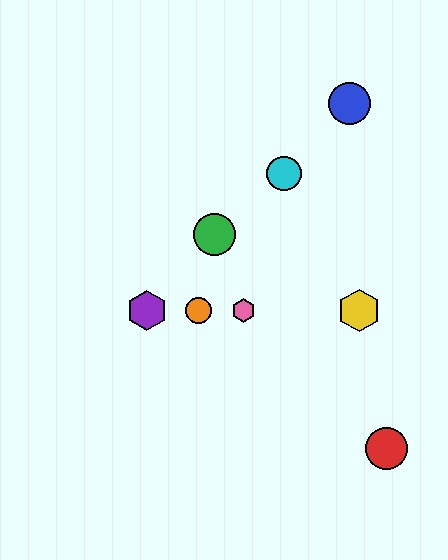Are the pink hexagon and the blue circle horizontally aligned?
No, the pink hexagon is at y≈311 and the blue circle is at y≈103.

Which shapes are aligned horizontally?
The yellow hexagon, the purple hexagon, the orange circle, the pink hexagon are aligned horizontally.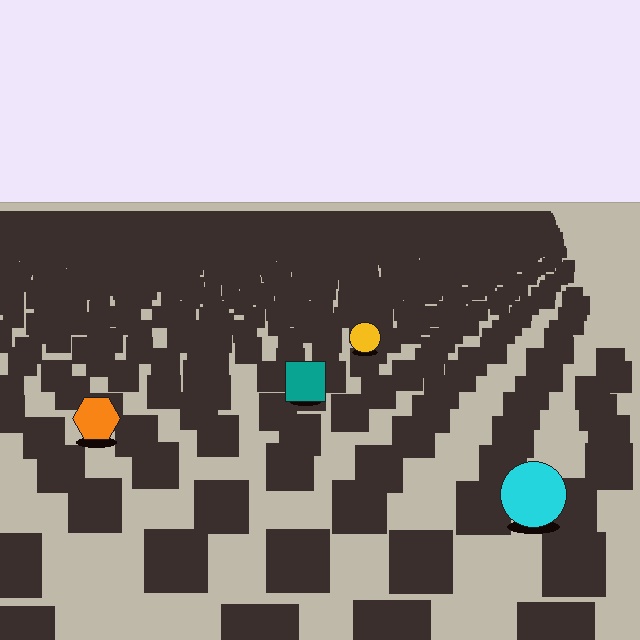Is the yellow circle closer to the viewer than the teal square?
No. The teal square is closer — you can tell from the texture gradient: the ground texture is coarser near it.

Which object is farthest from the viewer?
The yellow circle is farthest from the viewer. It appears smaller and the ground texture around it is denser.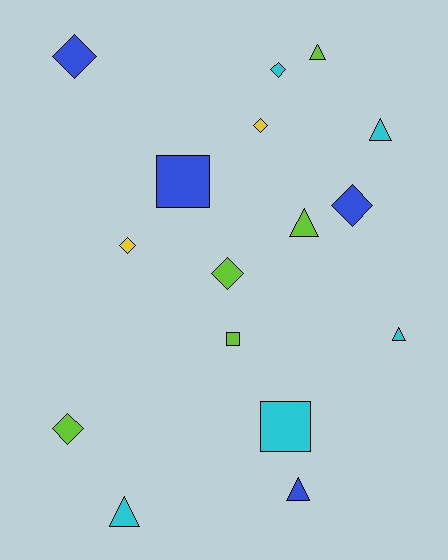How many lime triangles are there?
There are 2 lime triangles.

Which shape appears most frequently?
Diamond, with 7 objects.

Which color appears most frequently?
Cyan, with 5 objects.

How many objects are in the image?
There are 16 objects.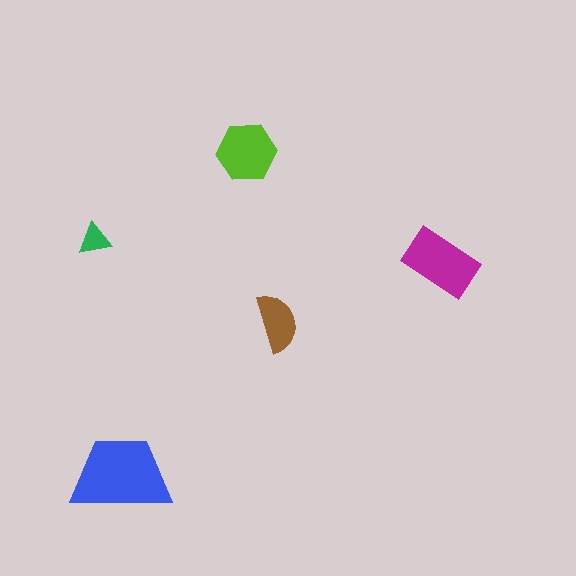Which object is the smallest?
The green triangle.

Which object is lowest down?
The blue trapezoid is bottommost.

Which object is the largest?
The blue trapezoid.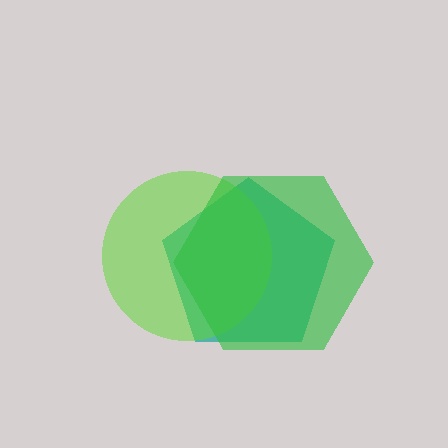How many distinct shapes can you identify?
There are 3 distinct shapes: a teal pentagon, a lime circle, a green hexagon.